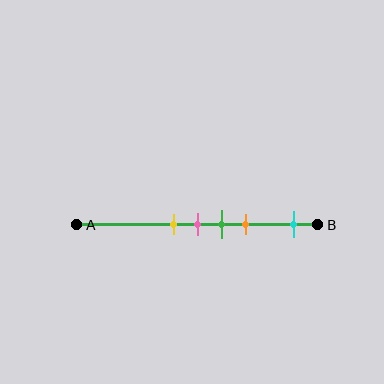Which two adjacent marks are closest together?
The yellow and pink marks are the closest adjacent pair.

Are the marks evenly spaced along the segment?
No, the marks are not evenly spaced.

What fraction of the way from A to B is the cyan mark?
The cyan mark is approximately 90% (0.9) of the way from A to B.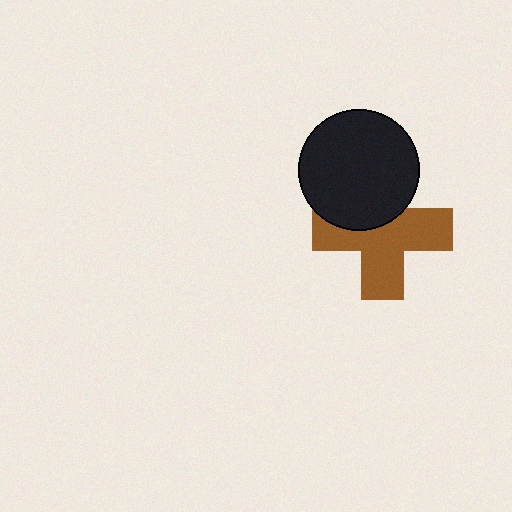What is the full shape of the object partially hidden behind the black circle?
The partially hidden object is a brown cross.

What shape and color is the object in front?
The object in front is a black circle.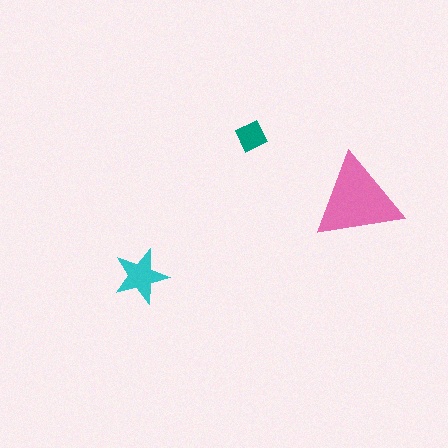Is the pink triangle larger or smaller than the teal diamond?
Larger.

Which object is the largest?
The pink triangle.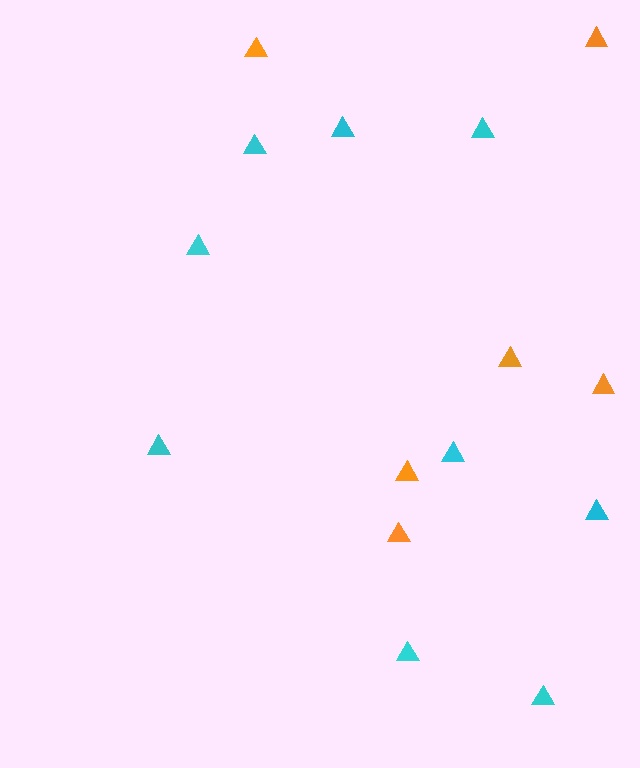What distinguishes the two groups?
There are 2 groups: one group of cyan triangles (9) and one group of orange triangles (6).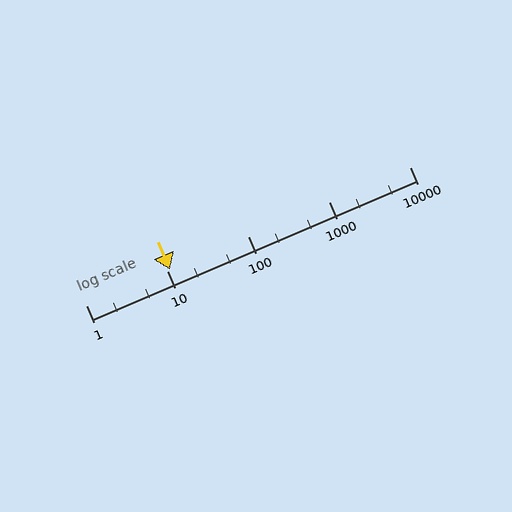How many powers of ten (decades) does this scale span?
The scale spans 4 decades, from 1 to 10000.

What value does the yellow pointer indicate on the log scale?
The pointer indicates approximately 11.